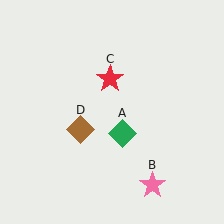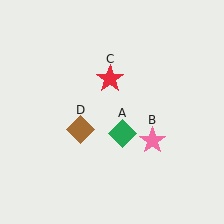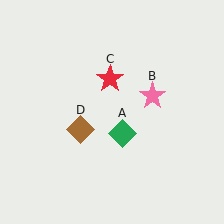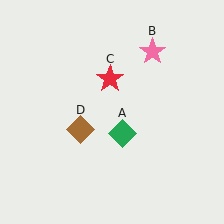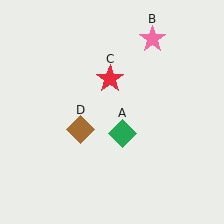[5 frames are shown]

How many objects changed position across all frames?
1 object changed position: pink star (object B).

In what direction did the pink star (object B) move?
The pink star (object B) moved up.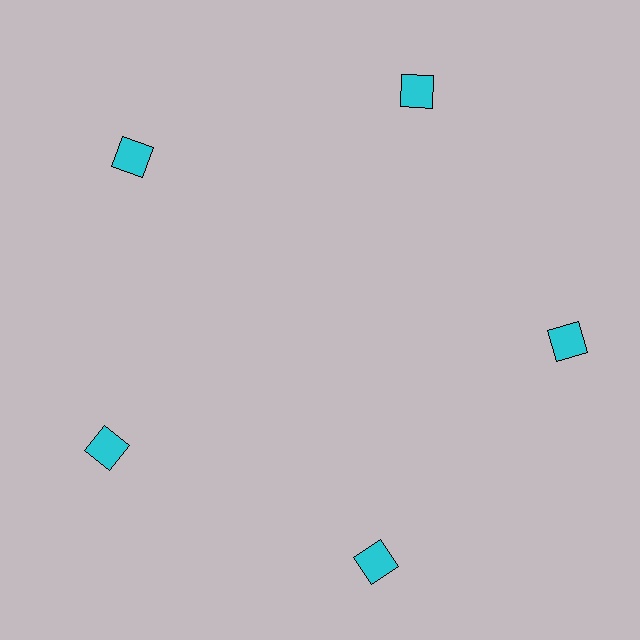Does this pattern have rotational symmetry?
Yes, this pattern has 5-fold rotational symmetry. It looks the same after rotating 72 degrees around the center.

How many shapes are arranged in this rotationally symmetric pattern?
There are 5 shapes, arranged in 5 groups of 1.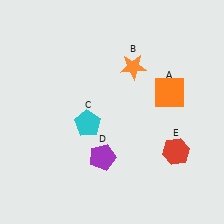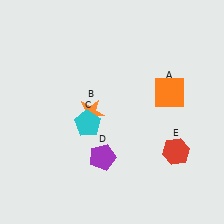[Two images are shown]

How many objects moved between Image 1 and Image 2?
1 object moved between the two images.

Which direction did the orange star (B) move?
The orange star (B) moved down.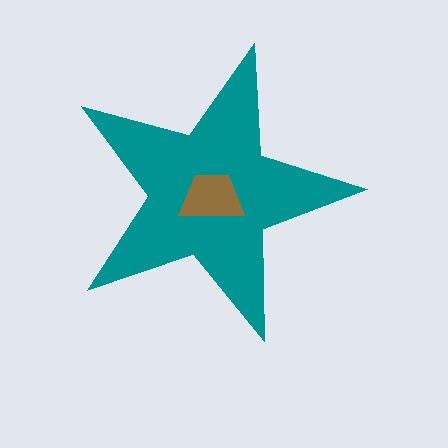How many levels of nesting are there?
2.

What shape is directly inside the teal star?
The brown trapezoid.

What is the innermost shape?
The brown trapezoid.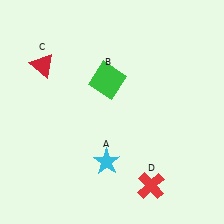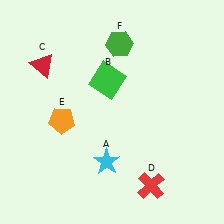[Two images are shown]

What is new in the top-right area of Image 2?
A green hexagon (F) was added in the top-right area of Image 2.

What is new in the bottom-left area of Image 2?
An orange pentagon (E) was added in the bottom-left area of Image 2.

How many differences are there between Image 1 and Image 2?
There are 2 differences between the two images.